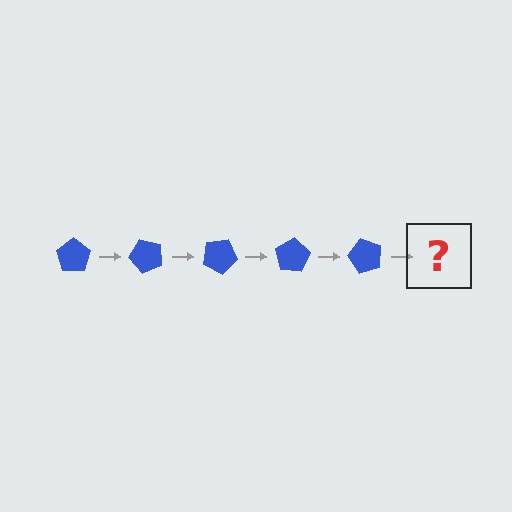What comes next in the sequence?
The next element should be a blue pentagon rotated 250 degrees.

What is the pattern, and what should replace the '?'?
The pattern is that the pentagon rotates 50 degrees each step. The '?' should be a blue pentagon rotated 250 degrees.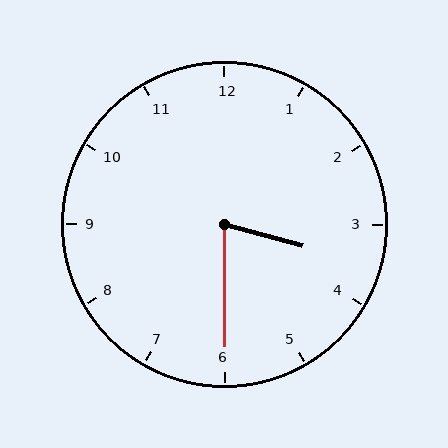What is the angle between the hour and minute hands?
Approximately 75 degrees.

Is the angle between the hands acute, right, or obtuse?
It is acute.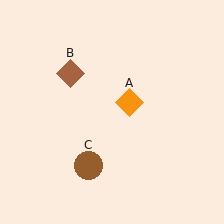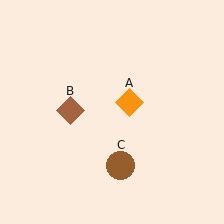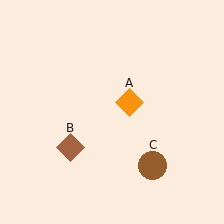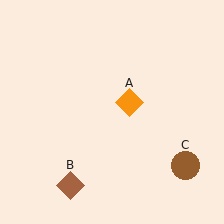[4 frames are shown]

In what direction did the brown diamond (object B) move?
The brown diamond (object B) moved down.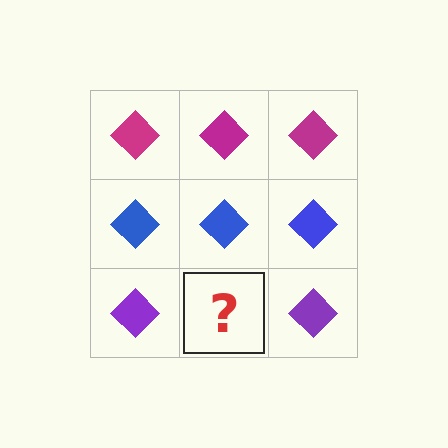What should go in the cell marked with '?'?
The missing cell should contain a purple diamond.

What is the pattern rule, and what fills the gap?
The rule is that each row has a consistent color. The gap should be filled with a purple diamond.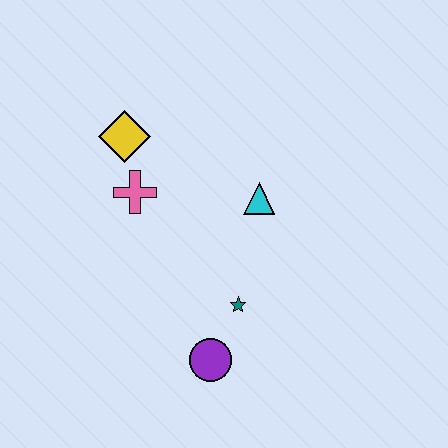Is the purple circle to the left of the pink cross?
No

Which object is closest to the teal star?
The purple circle is closest to the teal star.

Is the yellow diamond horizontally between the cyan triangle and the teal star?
No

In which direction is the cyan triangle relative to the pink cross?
The cyan triangle is to the right of the pink cross.